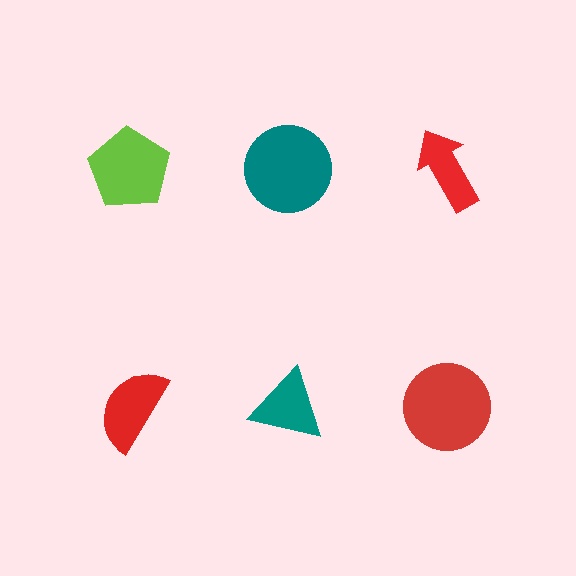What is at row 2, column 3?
A red circle.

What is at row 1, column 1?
A lime pentagon.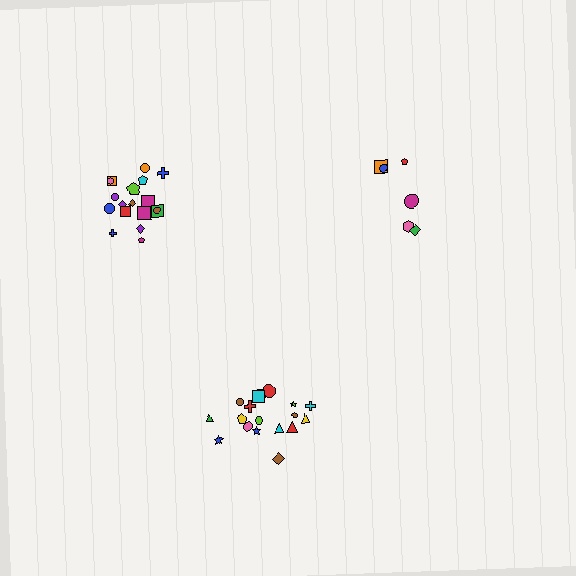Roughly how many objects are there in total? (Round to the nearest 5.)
Roughly 40 objects in total.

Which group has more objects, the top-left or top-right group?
The top-left group.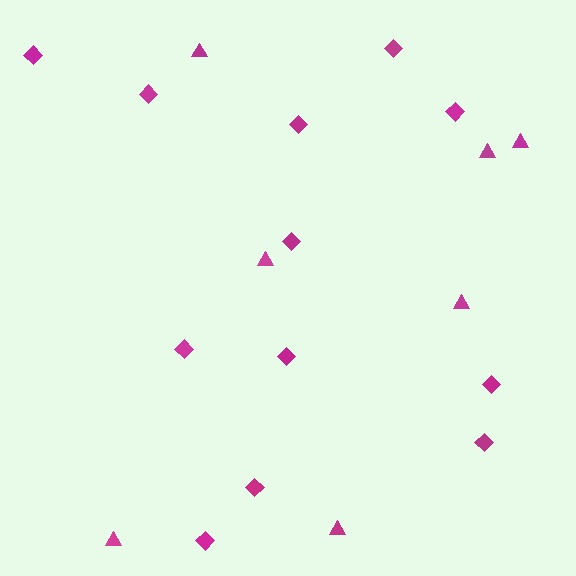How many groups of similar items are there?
There are 2 groups: one group of diamonds (12) and one group of triangles (7).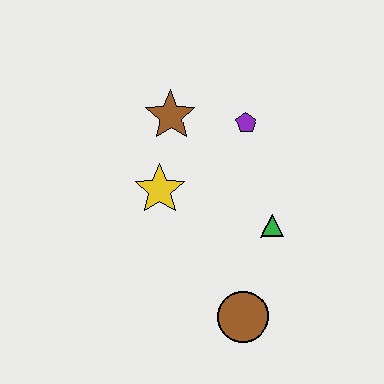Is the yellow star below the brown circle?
No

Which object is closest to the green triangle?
The brown circle is closest to the green triangle.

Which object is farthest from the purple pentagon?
The brown circle is farthest from the purple pentagon.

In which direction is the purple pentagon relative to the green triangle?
The purple pentagon is above the green triangle.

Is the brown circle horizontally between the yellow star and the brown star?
No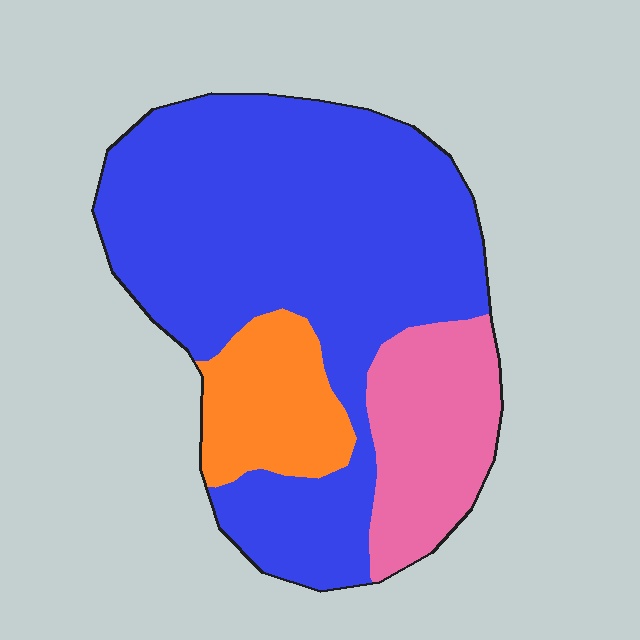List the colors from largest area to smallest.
From largest to smallest: blue, pink, orange.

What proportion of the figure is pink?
Pink takes up about one fifth (1/5) of the figure.